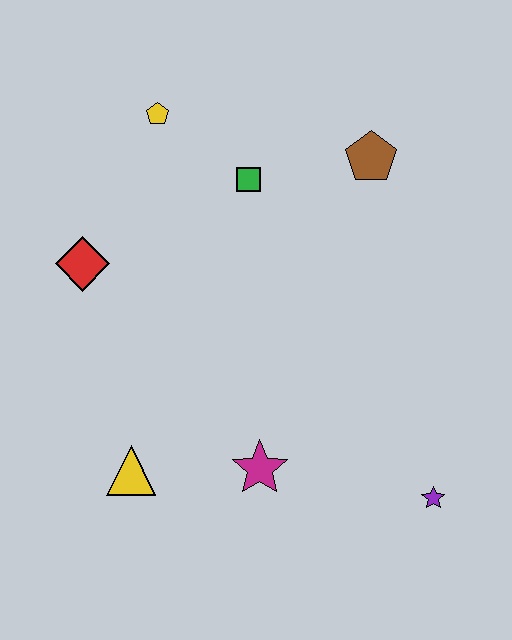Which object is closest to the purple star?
The magenta star is closest to the purple star.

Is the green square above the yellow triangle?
Yes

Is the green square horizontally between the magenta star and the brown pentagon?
No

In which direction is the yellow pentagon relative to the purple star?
The yellow pentagon is above the purple star.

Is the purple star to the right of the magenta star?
Yes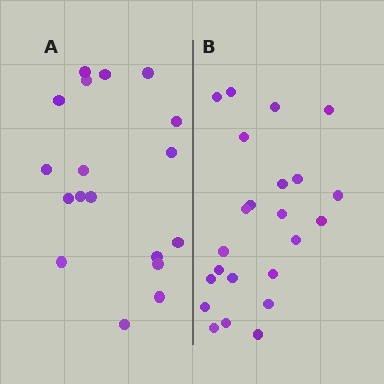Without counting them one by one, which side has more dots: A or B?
Region B (the right region) has more dots.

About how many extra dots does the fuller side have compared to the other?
Region B has about 5 more dots than region A.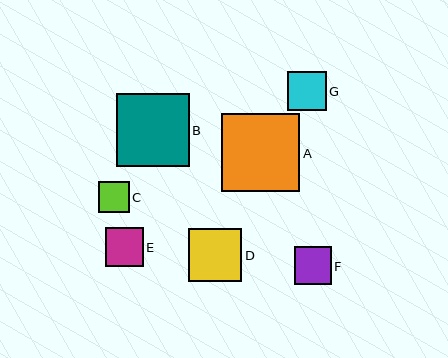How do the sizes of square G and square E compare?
Square G and square E are approximately the same size.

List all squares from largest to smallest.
From largest to smallest: A, B, D, G, E, F, C.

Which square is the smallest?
Square C is the smallest with a size of approximately 30 pixels.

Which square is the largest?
Square A is the largest with a size of approximately 78 pixels.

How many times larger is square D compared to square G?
Square D is approximately 1.4 times the size of square G.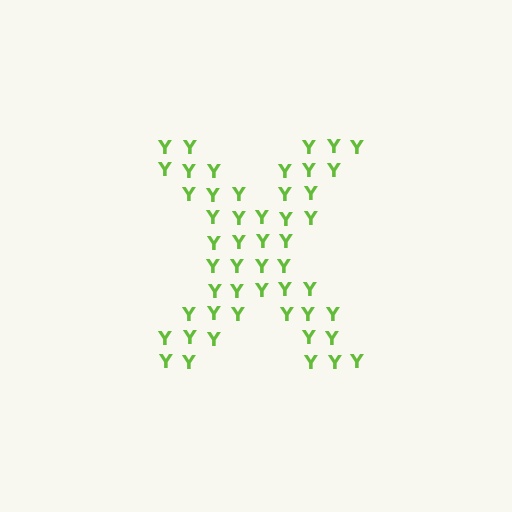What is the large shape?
The large shape is the letter X.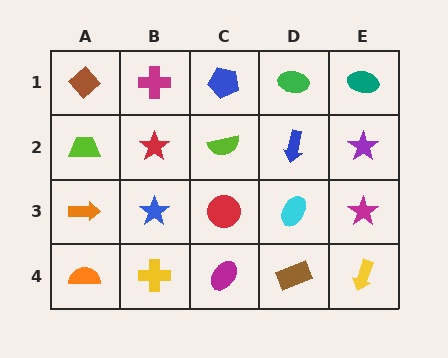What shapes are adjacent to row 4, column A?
An orange arrow (row 3, column A), a yellow cross (row 4, column B).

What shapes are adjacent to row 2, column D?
A green ellipse (row 1, column D), a cyan ellipse (row 3, column D), a lime semicircle (row 2, column C), a purple star (row 2, column E).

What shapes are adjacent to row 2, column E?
A teal ellipse (row 1, column E), a magenta star (row 3, column E), a blue arrow (row 2, column D).